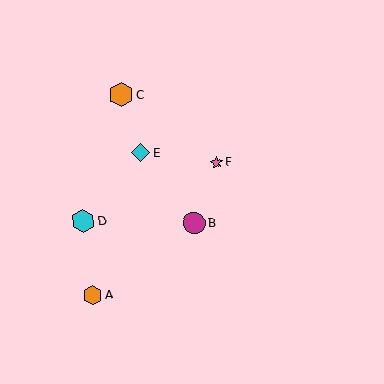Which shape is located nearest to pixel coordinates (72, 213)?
The cyan hexagon (labeled D) at (83, 221) is nearest to that location.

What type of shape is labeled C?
Shape C is an orange hexagon.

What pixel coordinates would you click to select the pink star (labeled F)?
Click at (217, 163) to select the pink star F.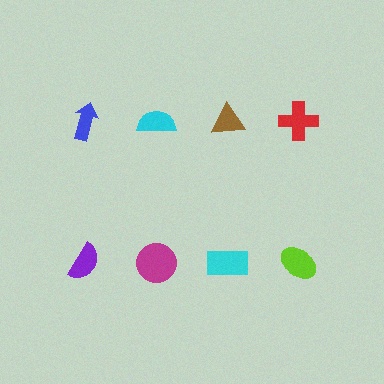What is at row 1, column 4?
A red cross.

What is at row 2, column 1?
A purple semicircle.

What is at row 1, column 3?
A brown triangle.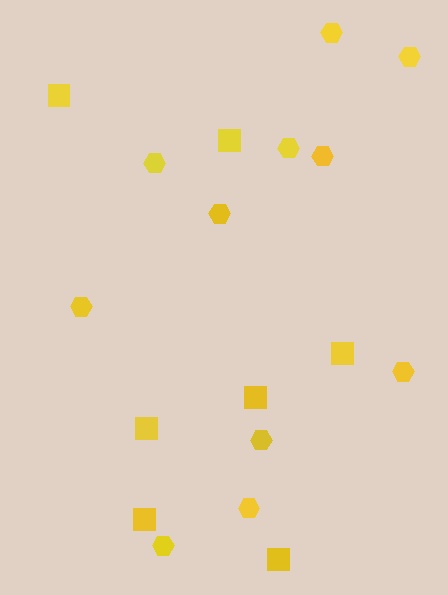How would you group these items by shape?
There are 2 groups: one group of hexagons (11) and one group of squares (7).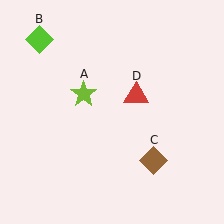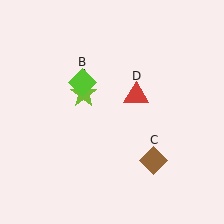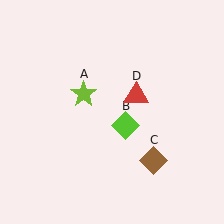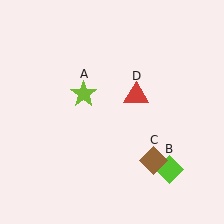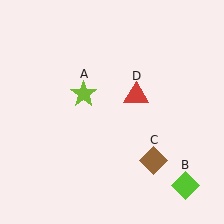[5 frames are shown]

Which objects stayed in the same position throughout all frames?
Lime star (object A) and brown diamond (object C) and red triangle (object D) remained stationary.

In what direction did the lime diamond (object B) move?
The lime diamond (object B) moved down and to the right.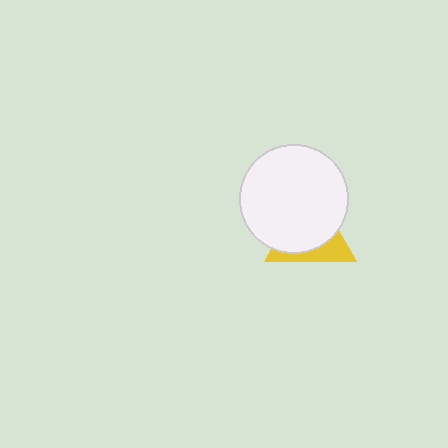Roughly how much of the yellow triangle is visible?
A small part of it is visible (roughly 32%).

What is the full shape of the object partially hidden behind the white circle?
The partially hidden object is a yellow triangle.